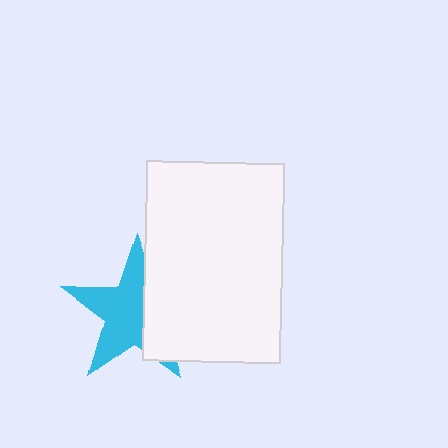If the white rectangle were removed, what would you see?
You would see the complete cyan star.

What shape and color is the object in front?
The object in front is a white rectangle.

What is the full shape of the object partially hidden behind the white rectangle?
The partially hidden object is a cyan star.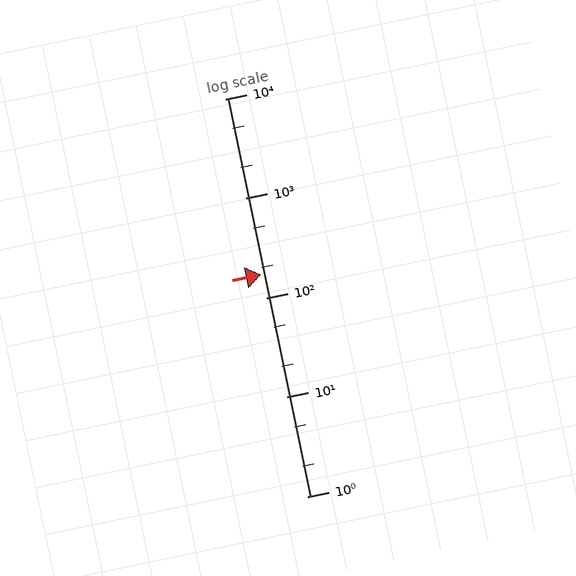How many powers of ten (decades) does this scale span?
The scale spans 4 decades, from 1 to 10000.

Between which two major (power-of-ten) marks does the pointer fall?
The pointer is between 100 and 1000.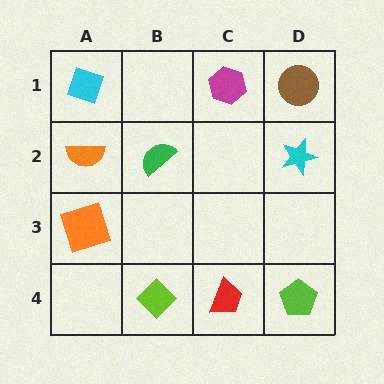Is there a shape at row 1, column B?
No, that cell is empty.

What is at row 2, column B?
A green semicircle.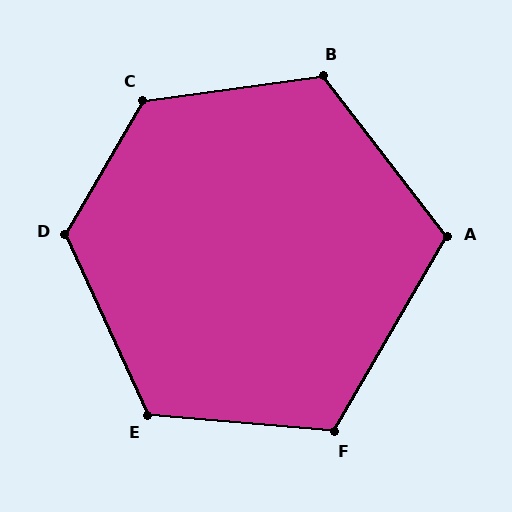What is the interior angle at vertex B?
Approximately 120 degrees (obtuse).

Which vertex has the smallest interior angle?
A, at approximately 112 degrees.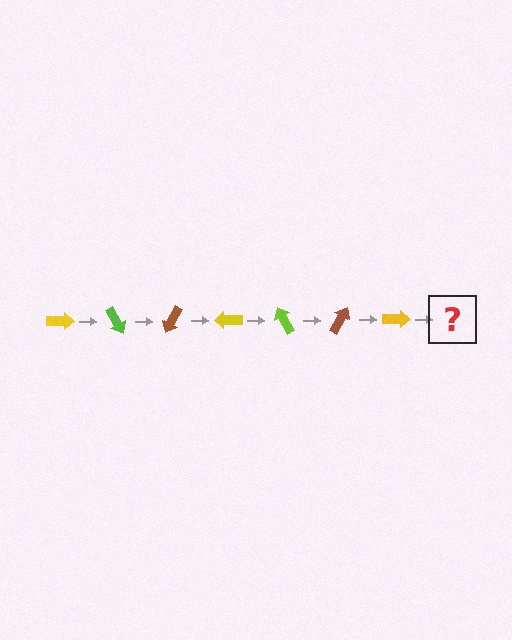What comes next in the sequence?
The next element should be a lime arrow, rotated 420 degrees from the start.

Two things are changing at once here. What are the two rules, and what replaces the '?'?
The two rules are that it rotates 60 degrees each step and the color cycles through yellow, lime, and brown. The '?' should be a lime arrow, rotated 420 degrees from the start.